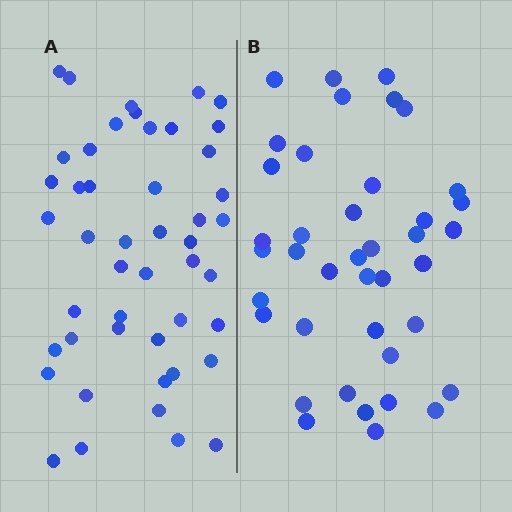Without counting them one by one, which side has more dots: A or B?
Region A (the left region) has more dots.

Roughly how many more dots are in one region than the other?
Region A has roughly 8 or so more dots than region B.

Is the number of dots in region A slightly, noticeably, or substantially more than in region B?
Region A has only slightly more — the two regions are fairly close. The ratio is roughly 1.2 to 1.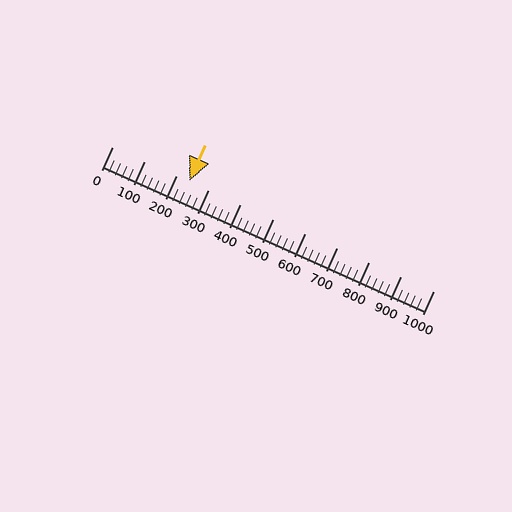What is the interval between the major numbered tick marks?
The major tick marks are spaced 100 units apart.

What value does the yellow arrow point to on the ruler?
The yellow arrow points to approximately 240.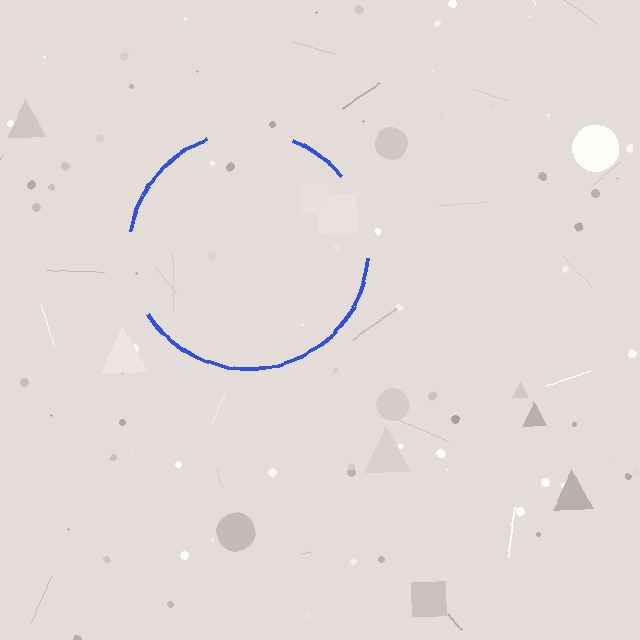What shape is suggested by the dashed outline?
The dashed outline suggests a circle.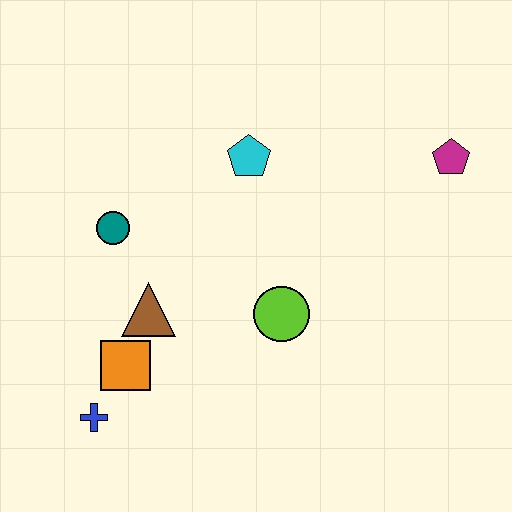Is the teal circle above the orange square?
Yes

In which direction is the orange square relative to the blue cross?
The orange square is above the blue cross.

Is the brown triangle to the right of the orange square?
Yes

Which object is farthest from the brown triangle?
The magenta pentagon is farthest from the brown triangle.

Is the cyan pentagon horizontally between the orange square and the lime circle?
Yes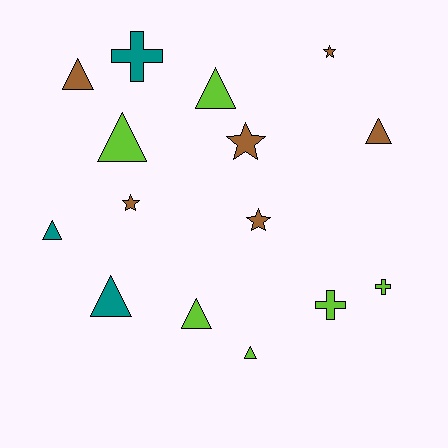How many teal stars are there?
There are no teal stars.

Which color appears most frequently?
Lime, with 6 objects.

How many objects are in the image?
There are 15 objects.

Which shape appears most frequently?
Triangle, with 8 objects.